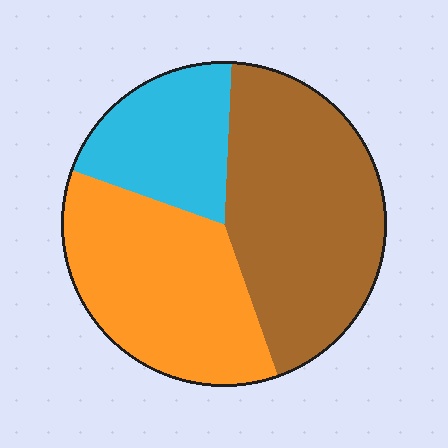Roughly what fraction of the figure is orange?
Orange takes up about three eighths (3/8) of the figure.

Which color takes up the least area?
Cyan, at roughly 20%.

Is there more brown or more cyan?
Brown.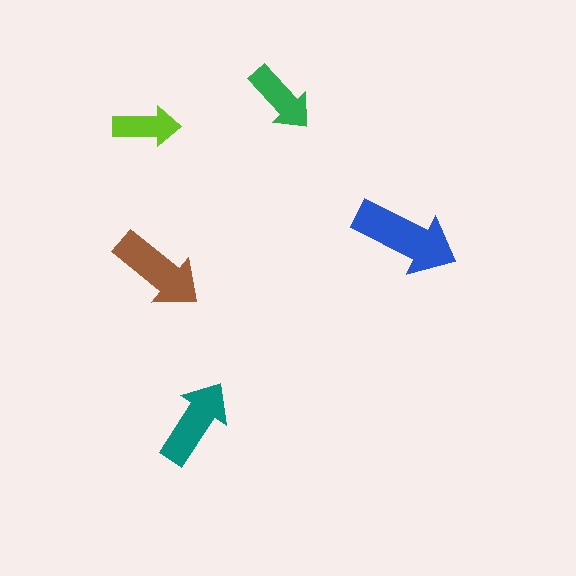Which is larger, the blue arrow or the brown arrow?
The blue one.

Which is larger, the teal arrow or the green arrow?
The teal one.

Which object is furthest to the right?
The blue arrow is rightmost.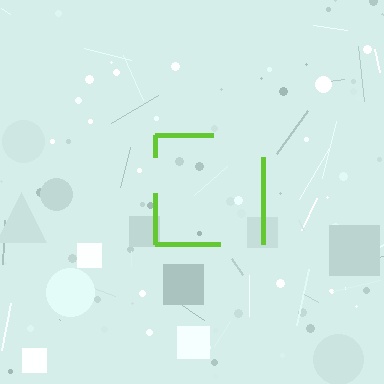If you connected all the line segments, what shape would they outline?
They would outline a square.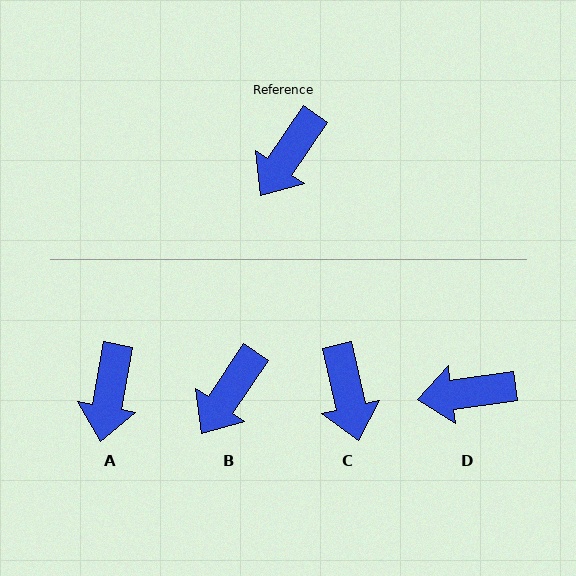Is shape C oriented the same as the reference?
No, it is off by about 47 degrees.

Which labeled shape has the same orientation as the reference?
B.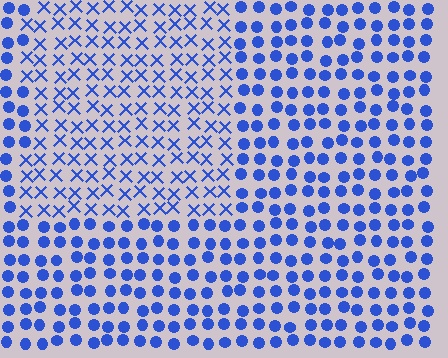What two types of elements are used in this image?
The image uses X marks inside the rectangle region and circles outside it.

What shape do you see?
I see a rectangle.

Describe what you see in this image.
The image is filled with small blue elements arranged in a uniform grid. A rectangle-shaped region contains X marks, while the surrounding area contains circles. The boundary is defined purely by the change in element shape.